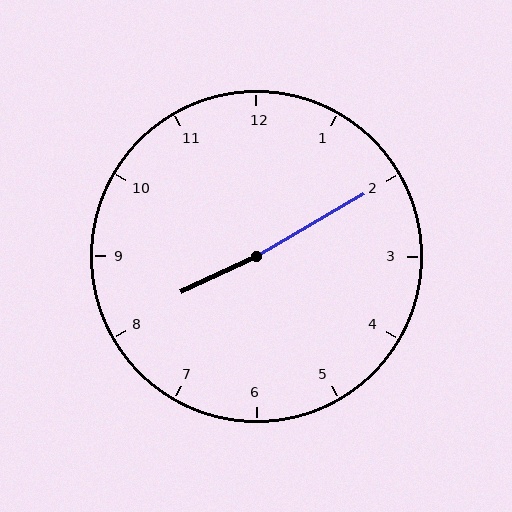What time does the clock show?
8:10.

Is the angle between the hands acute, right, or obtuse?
It is obtuse.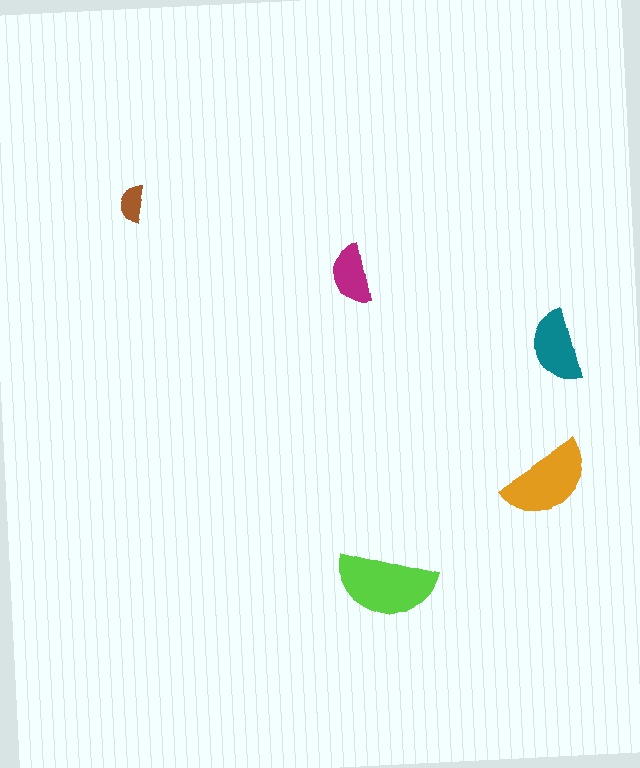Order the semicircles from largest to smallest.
the lime one, the orange one, the teal one, the magenta one, the brown one.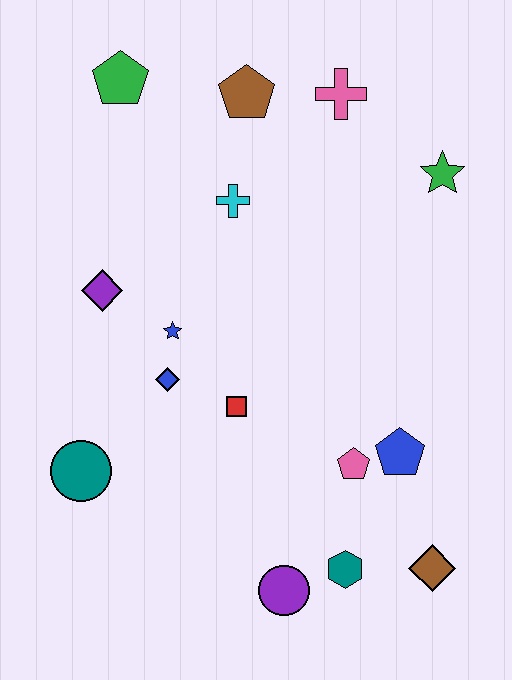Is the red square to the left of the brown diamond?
Yes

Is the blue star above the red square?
Yes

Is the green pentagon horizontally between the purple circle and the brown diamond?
No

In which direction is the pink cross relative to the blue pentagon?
The pink cross is above the blue pentagon.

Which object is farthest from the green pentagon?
The brown diamond is farthest from the green pentagon.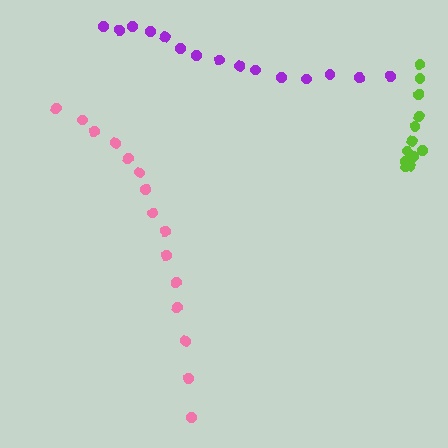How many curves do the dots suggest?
There are 3 distinct paths.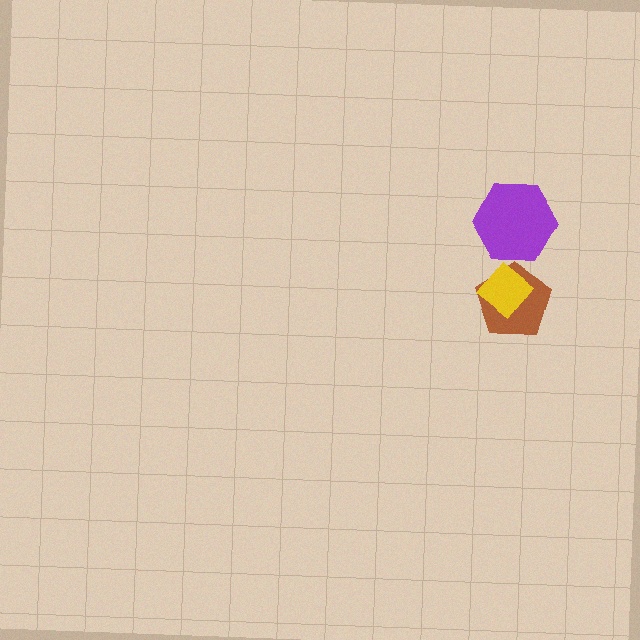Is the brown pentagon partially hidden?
Yes, it is partially covered by another shape.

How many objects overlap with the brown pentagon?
1 object overlaps with the brown pentagon.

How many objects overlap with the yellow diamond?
1 object overlaps with the yellow diamond.